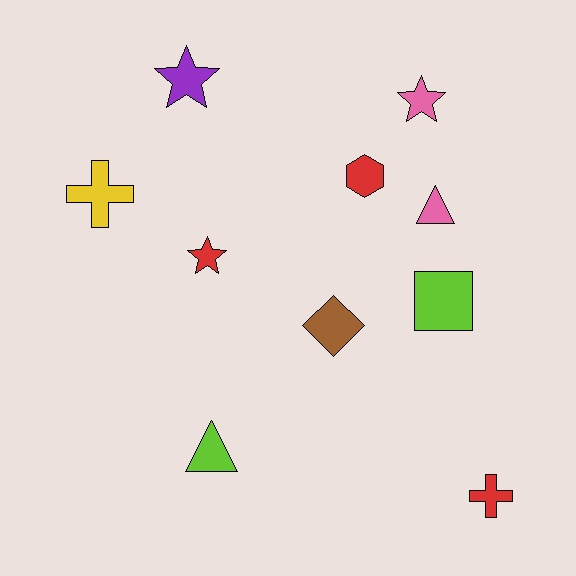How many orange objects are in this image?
There are no orange objects.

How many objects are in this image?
There are 10 objects.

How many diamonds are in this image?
There is 1 diamond.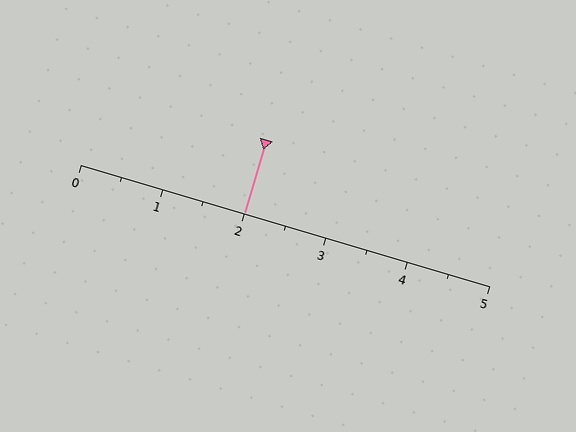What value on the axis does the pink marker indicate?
The marker indicates approximately 2.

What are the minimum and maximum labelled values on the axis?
The axis runs from 0 to 5.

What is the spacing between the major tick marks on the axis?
The major ticks are spaced 1 apart.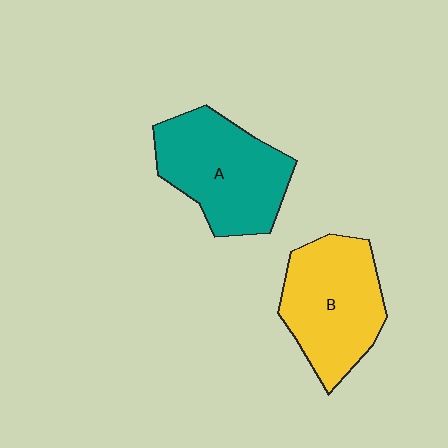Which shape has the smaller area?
Shape B (yellow).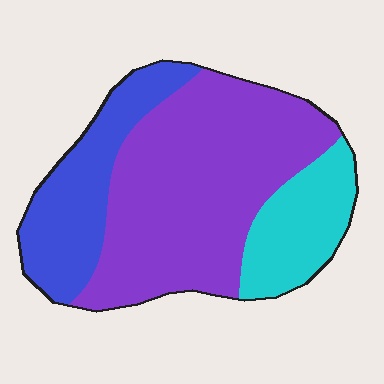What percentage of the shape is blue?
Blue takes up about one quarter (1/4) of the shape.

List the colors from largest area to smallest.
From largest to smallest: purple, blue, cyan.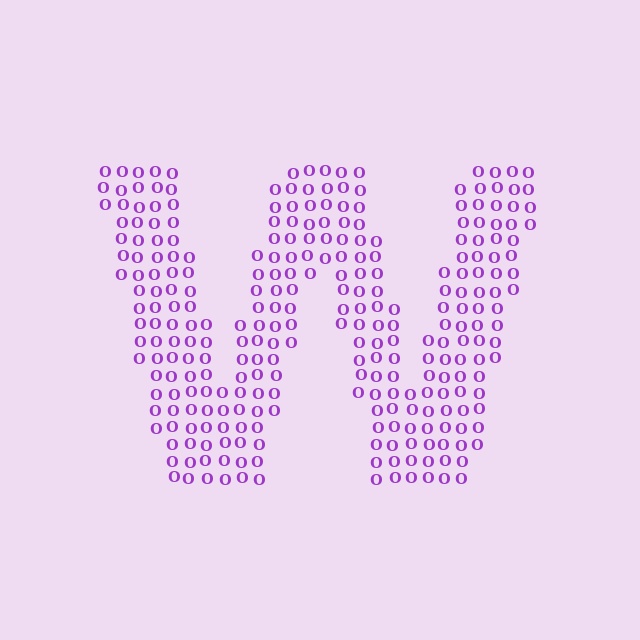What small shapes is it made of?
It is made of small letter O's.